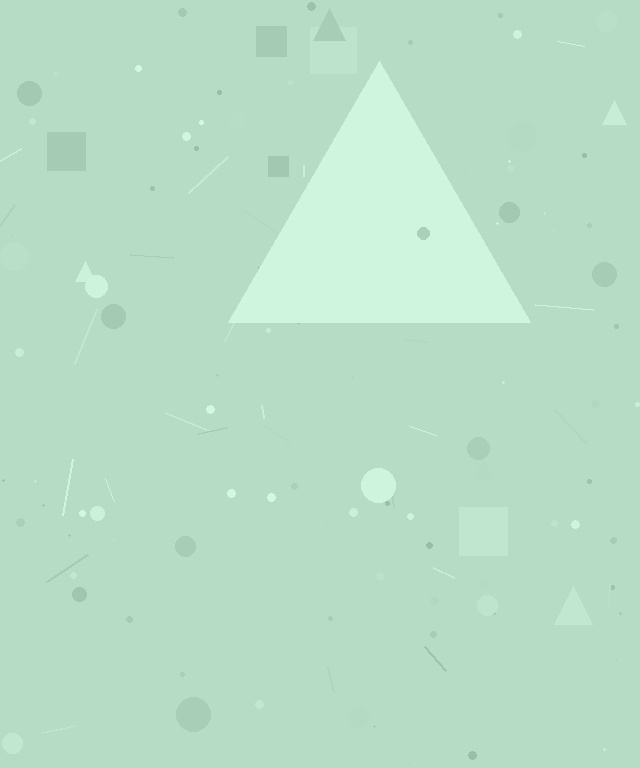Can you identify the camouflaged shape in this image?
The camouflaged shape is a triangle.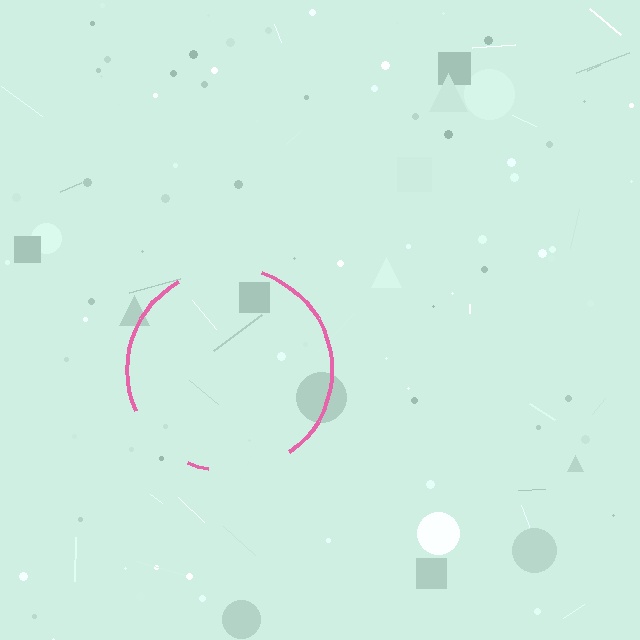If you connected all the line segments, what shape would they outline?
They would outline a circle.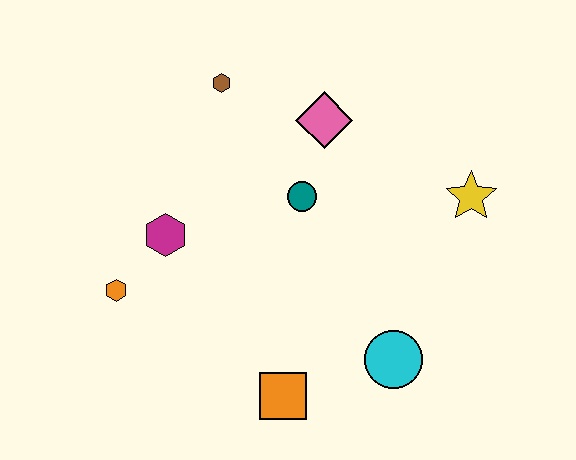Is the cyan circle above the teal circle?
No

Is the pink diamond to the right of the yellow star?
No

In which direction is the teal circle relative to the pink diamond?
The teal circle is below the pink diamond.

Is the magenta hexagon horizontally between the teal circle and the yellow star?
No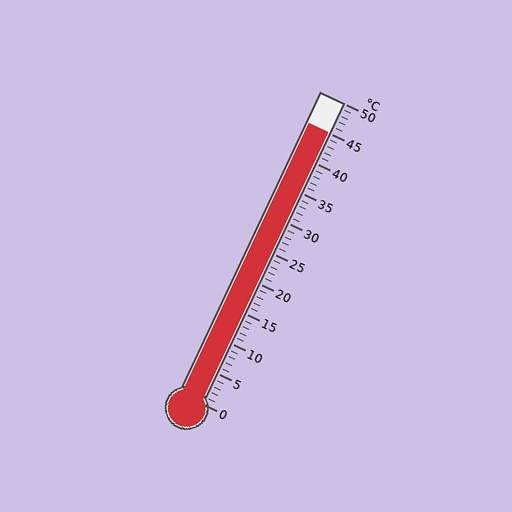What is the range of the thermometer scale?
The thermometer scale ranges from 0°C to 50°C.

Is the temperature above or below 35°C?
The temperature is above 35°C.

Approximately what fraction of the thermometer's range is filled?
The thermometer is filled to approximately 90% of its range.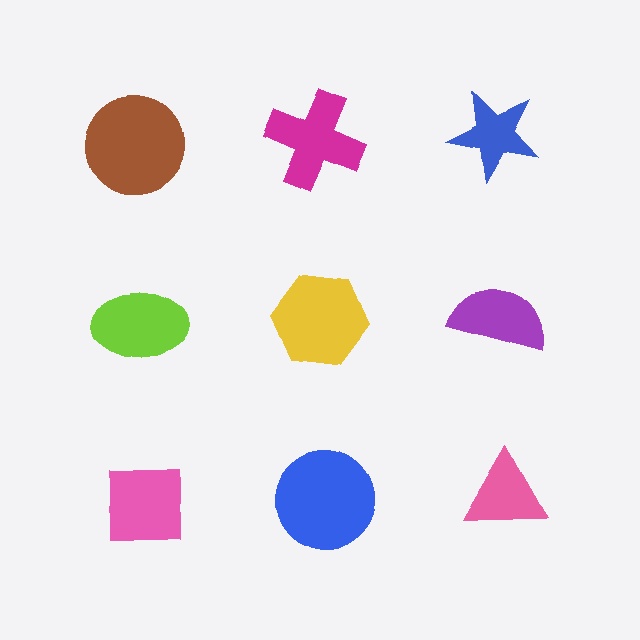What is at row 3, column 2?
A blue circle.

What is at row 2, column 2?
A yellow hexagon.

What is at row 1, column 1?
A brown circle.